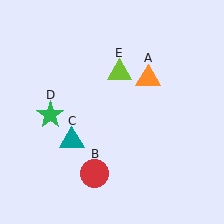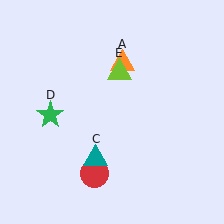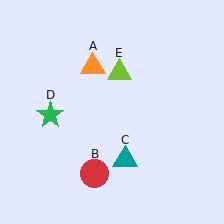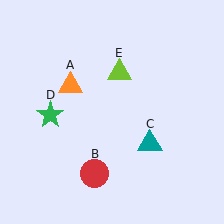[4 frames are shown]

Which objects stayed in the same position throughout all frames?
Red circle (object B) and green star (object D) and lime triangle (object E) remained stationary.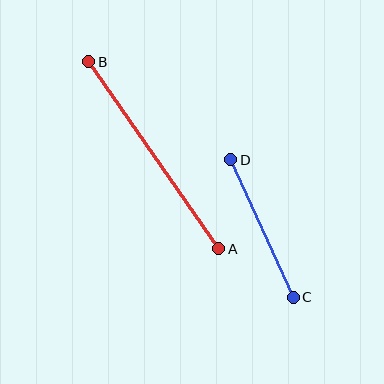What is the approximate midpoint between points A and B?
The midpoint is at approximately (154, 155) pixels.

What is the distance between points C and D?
The distance is approximately 151 pixels.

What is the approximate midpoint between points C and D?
The midpoint is at approximately (262, 228) pixels.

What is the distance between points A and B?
The distance is approximately 228 pixels.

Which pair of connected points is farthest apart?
Points A and B are farthest apart.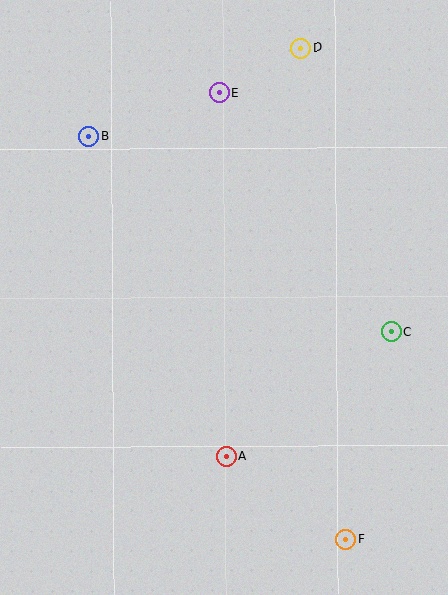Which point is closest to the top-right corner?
Point D is closest to the top-right corner.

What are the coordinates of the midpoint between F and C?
The midpoint between F and C is at (369, 436).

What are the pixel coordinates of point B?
Point B is at (89, 136).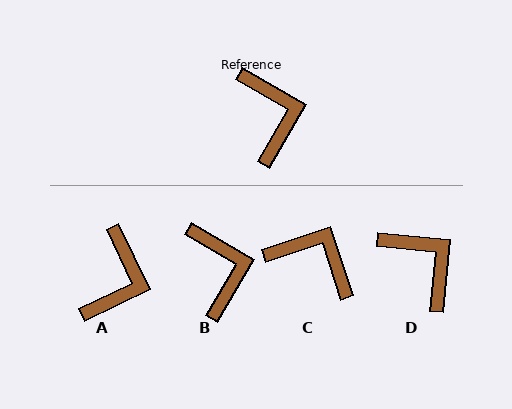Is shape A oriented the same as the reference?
No, it is off by about 34 degrees.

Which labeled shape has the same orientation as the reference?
B.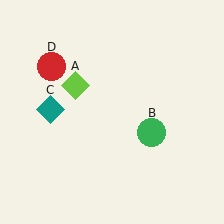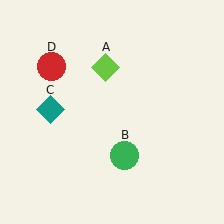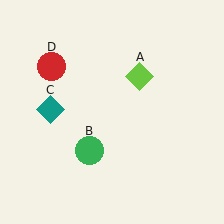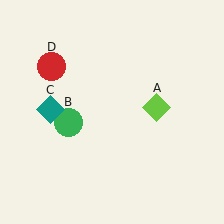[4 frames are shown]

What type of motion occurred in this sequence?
The lime diamond (object A), green circle (object B) rotated clockwise around the center of the scene.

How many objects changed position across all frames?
2 objects changed position: lime diamond (object A), green circle (object B).